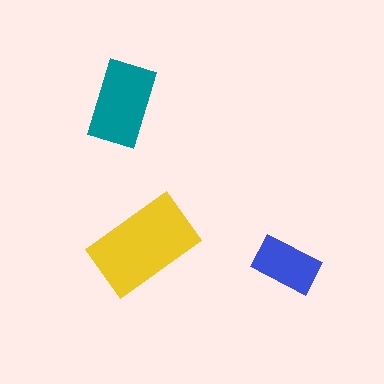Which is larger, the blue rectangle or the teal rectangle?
The teal one.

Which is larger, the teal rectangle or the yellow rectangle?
The yellow one.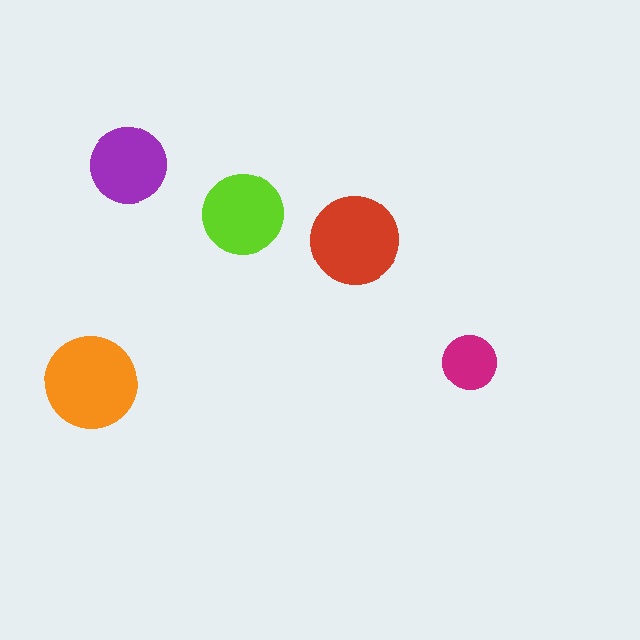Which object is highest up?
The purple circle is topmost.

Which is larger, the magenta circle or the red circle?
The red one.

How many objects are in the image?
There are 5 objects in the image.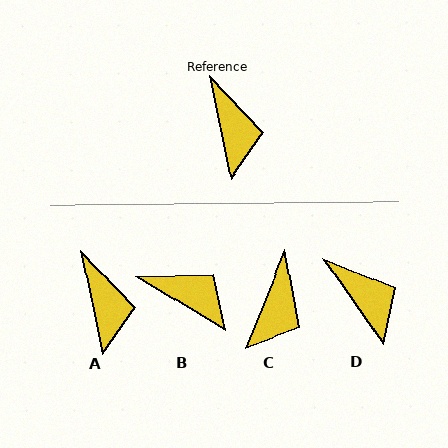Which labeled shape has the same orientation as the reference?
A.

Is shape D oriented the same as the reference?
No, it is off by about 23 degrees.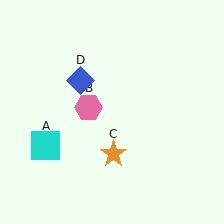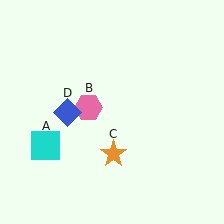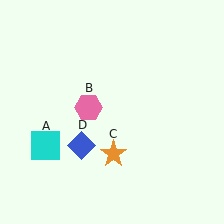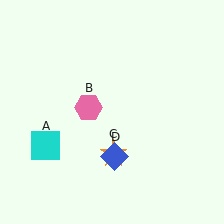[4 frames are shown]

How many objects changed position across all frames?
1 object changed position: blue diamond (object D).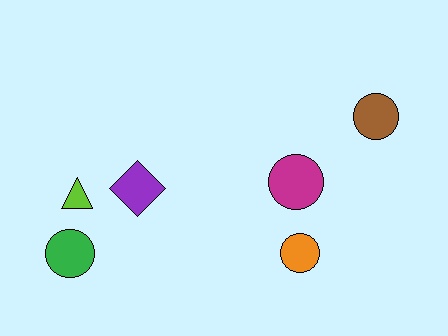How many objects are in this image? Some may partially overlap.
There are 6 objects.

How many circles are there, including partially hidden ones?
There are 4 circles.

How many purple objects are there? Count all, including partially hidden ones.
There is 1 purple object.